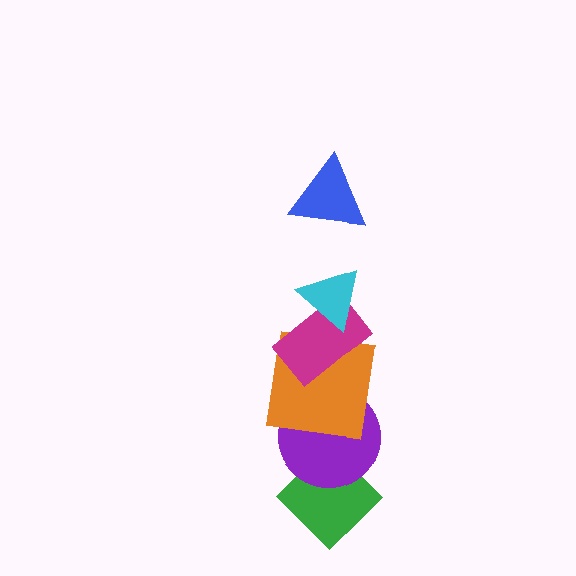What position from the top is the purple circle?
The purple circle is 5th from the top.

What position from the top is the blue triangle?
The blue triangle is 1st from the top.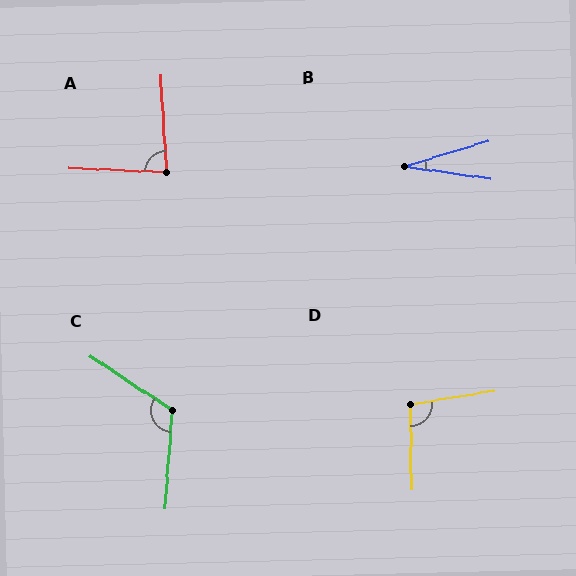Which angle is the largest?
C, at approximately 119 degrees.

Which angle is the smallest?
B, at approximately 25 degrees.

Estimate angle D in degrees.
Approximately 98 degrees.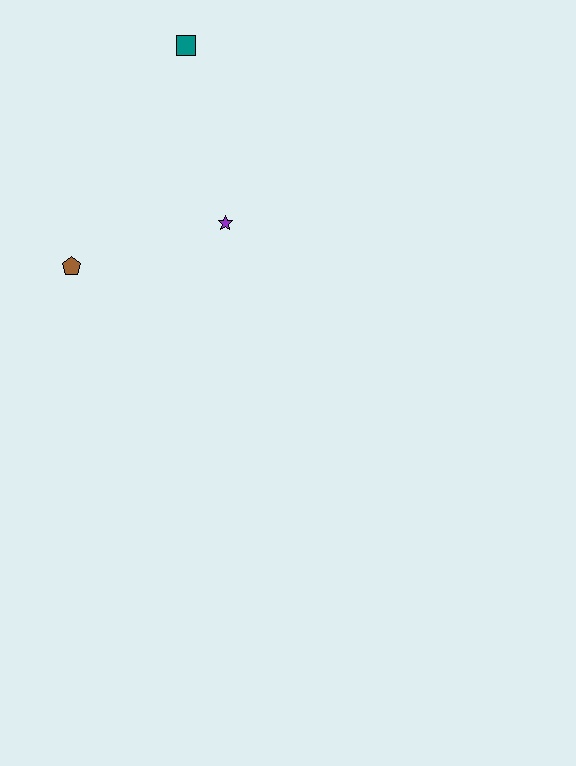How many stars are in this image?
There is 1 star.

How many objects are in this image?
There are 3 objects.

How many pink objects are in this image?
There are no pink objects.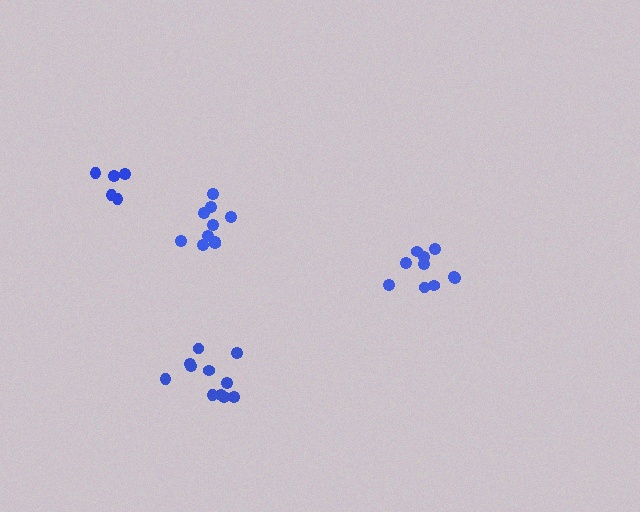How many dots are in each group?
Group 1: 11 dots, Group 2: 10 dots, Group 3: 5 dots, Group 4: 10 dots (36 total).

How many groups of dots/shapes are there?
There are 4 groups.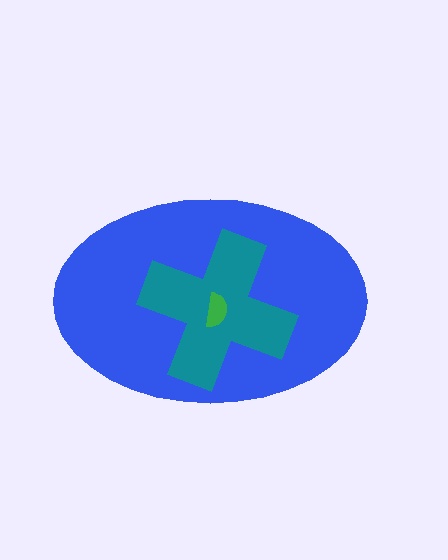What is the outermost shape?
The blue ellipse.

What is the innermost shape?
The green semicircle.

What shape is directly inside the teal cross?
The green semicircle.